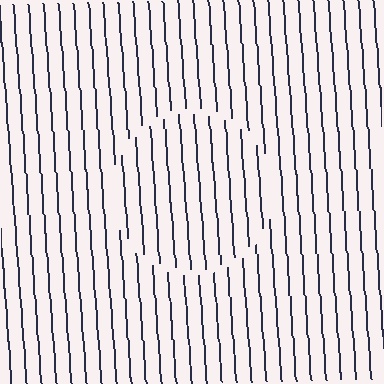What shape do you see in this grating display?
An illusory circle. The interior of the shape contains the same grating, shifted by half a period — the contour is defined by the phase discontinuity where line-ends from the inner and outer gratings abut.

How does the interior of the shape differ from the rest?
The interior of the shape contains the same grating, shifted by half a period — the contour is defined by the phase discontinuity where line-ends from the inner and outer gratings abut.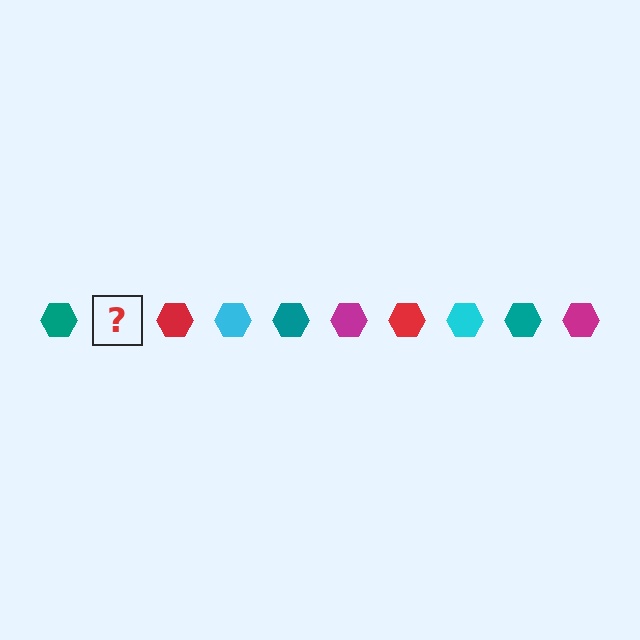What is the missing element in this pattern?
The missing element is a magenta hexagon.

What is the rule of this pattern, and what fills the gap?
The rule is that the pattern cycles through teal, magenta, red, cyan hexagons. The gap should be filled with a magenta hexagon.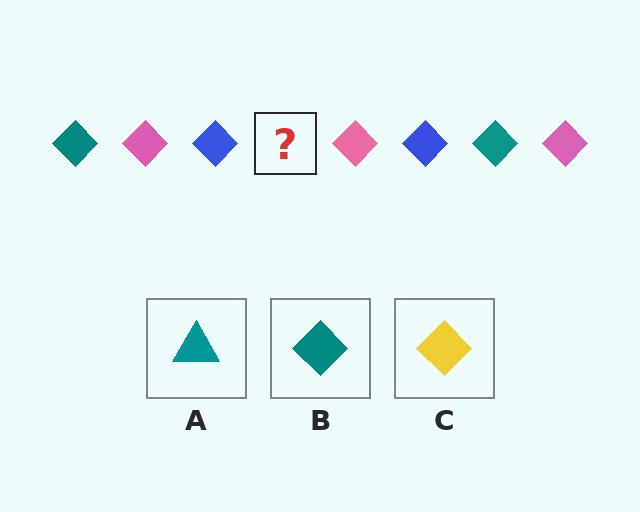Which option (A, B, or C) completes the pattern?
B.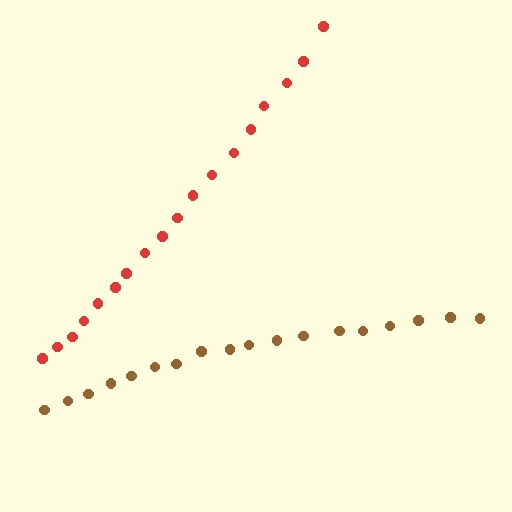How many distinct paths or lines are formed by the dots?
There are 2 distinct paths.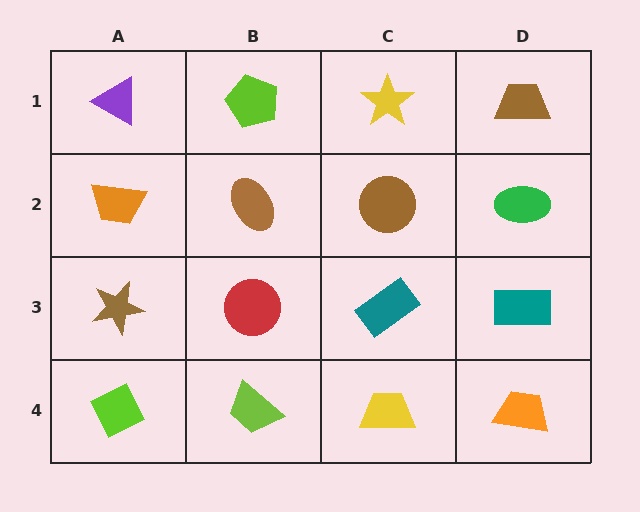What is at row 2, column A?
An orange trapezoid.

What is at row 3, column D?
A teal rectangle.